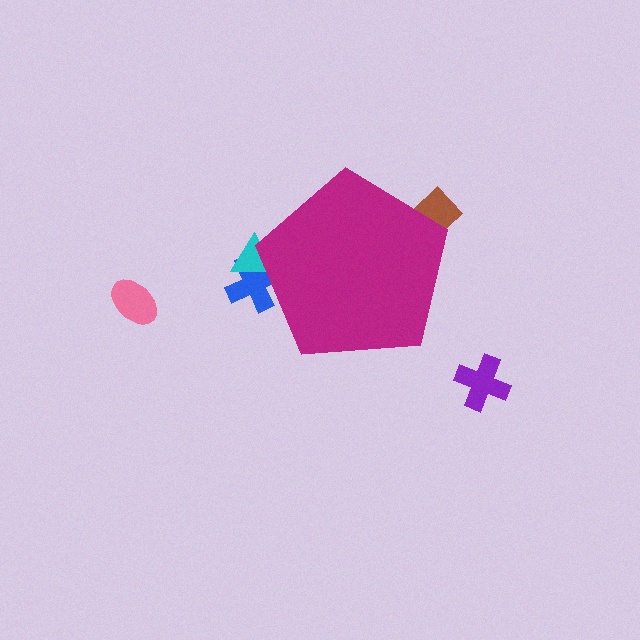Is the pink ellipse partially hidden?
No, the pink ellipse is fully visible.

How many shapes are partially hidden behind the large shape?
3 shapes are partially hidden.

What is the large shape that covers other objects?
A magenta pentagon.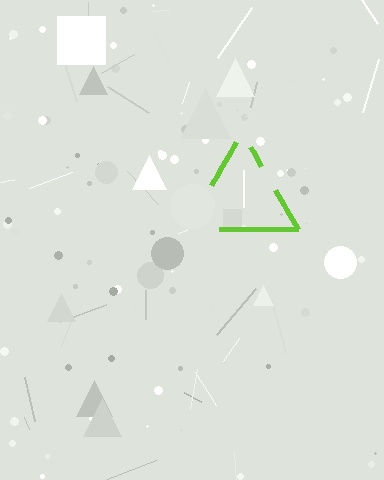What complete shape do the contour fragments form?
The contour fragments form a triangle.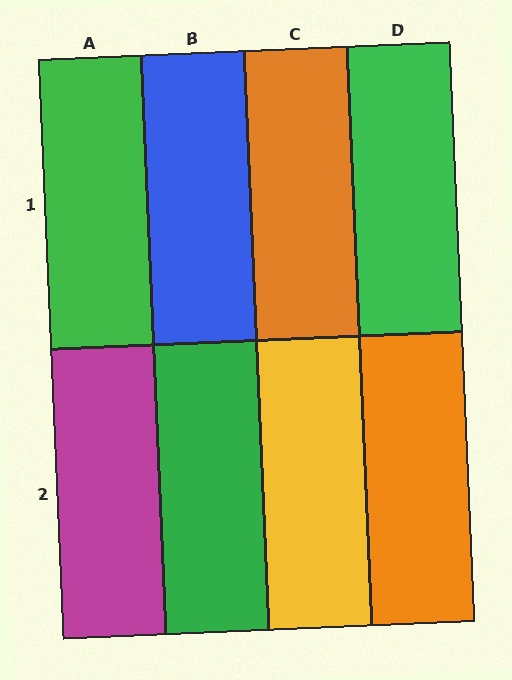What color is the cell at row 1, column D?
Green.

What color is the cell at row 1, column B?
Blue.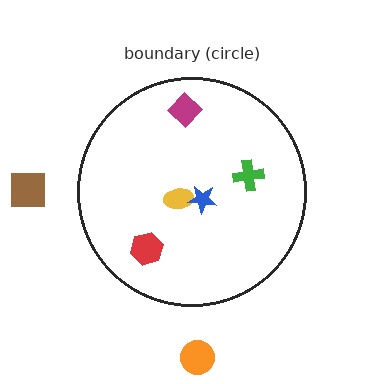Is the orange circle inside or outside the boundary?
Outside.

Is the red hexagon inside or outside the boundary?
Inside.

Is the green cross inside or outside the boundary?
Inside.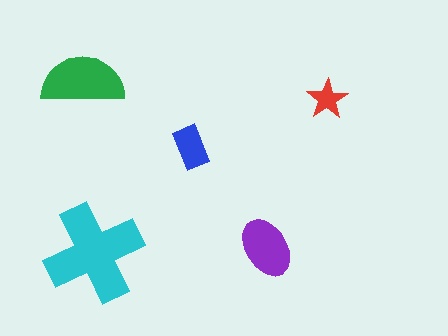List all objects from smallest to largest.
The red star, the blue rectangle, the purple ellipse, the green semicircle, the cyan cross.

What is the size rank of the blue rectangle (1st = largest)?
4th.